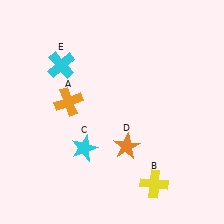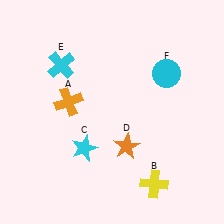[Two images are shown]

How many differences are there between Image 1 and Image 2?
There is 1 difference between the two images.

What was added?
A cyan circle (F) was added in Image 2.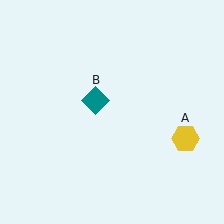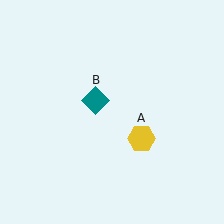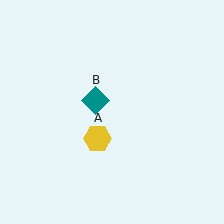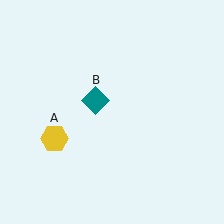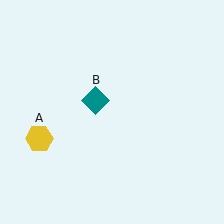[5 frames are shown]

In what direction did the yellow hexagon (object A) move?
The yellow hexagon (object A) moved left.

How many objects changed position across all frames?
1 object changed position: yellow hexagon (object A).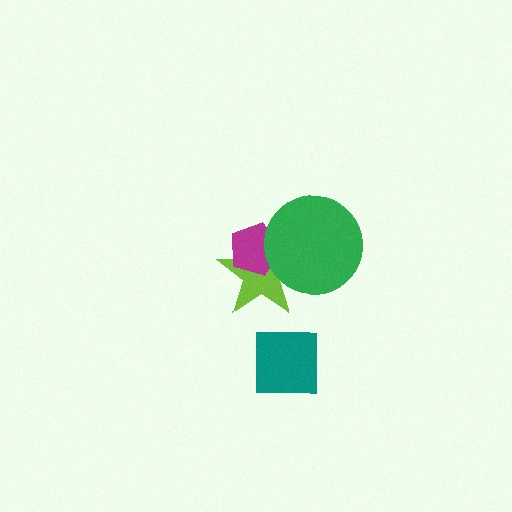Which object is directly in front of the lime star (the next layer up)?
The magenta pentagon is directly in front of the lime star.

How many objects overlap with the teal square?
0 objects overlap with the teal square.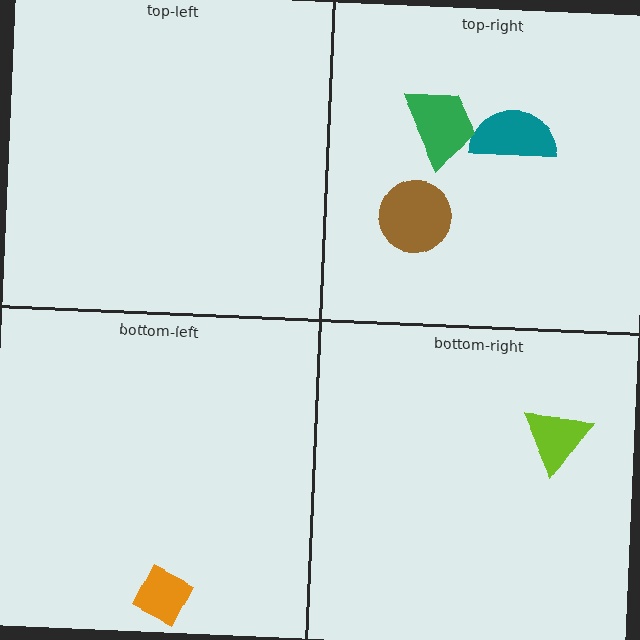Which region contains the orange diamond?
The bottom-left region.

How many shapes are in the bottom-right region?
1.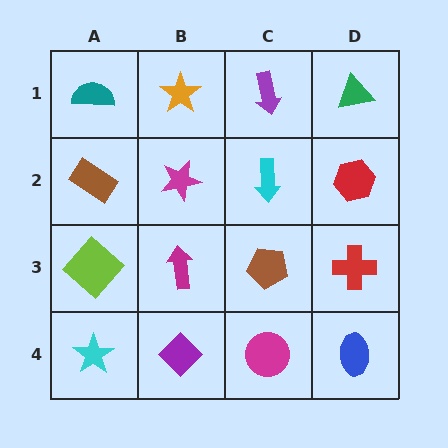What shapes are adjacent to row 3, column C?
A cyan arrow (row 2, column C), a magenta circle (row 4, column C), a magenta arrow (row 3, column B), a red cross (row 3, column D).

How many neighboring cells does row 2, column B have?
4.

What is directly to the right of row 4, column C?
A blue ellipse.